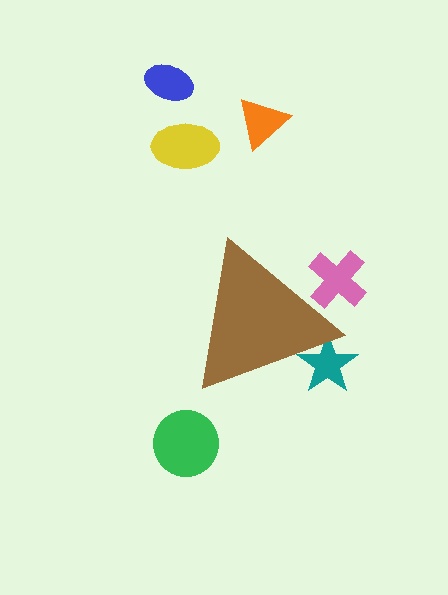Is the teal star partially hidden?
Yes, the teal star is partially hidden behind the brown triangle.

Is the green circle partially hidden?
No, the green circle is fully visible.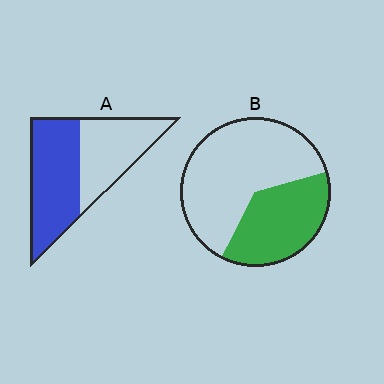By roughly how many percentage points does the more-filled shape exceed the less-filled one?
By roughly 20 percentage points (A over B).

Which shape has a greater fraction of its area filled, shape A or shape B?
Shape A.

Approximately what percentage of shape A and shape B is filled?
A is approximately 55% and B is approximately 35%.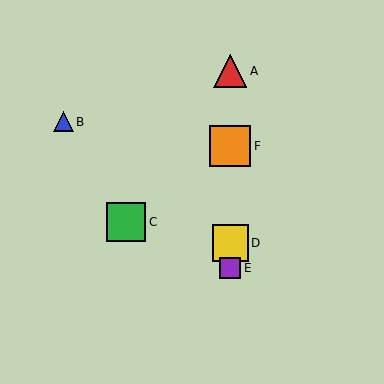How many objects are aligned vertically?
4 objects (A, D, E, F) are aligned vertically.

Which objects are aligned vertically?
Objects A, D, E, F are aligned vertically.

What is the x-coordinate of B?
Object B is at x≈63.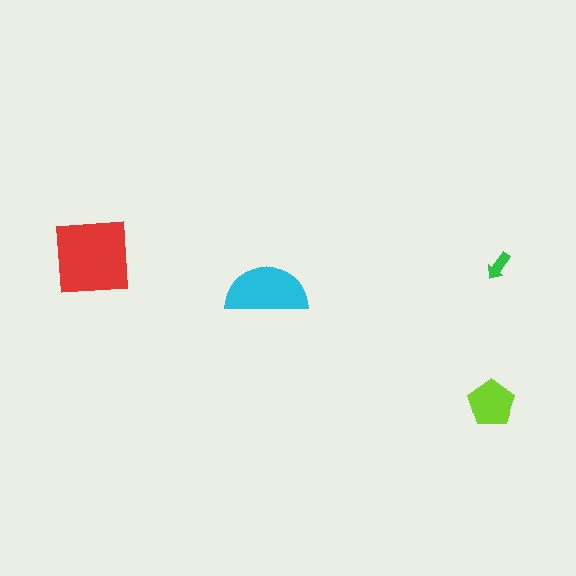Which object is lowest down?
The lime pentagon is bottommost.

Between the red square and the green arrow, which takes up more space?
The red square.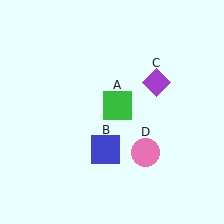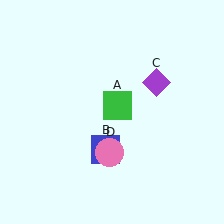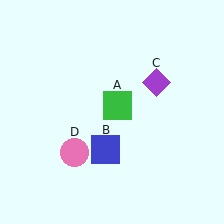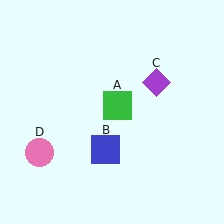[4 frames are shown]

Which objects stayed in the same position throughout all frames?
Green square (object A) and blue square (object B) and purple diamond (object C) remained stationary.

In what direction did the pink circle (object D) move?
The pink circle (object D) moved left.